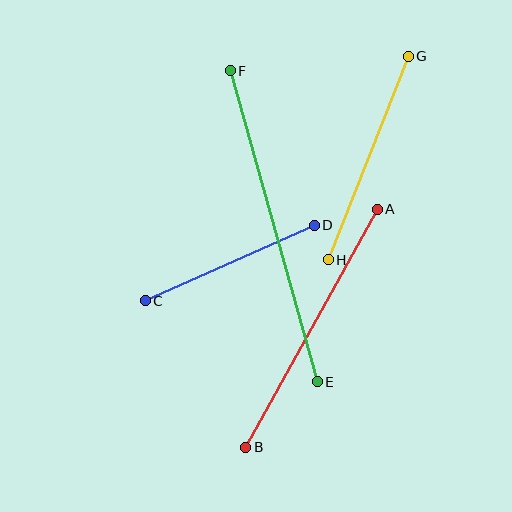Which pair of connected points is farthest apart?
Points E and F are farthest apart.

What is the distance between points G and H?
The distance is approximately 219 pixels.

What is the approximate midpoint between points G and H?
The midpoint is at approximately (368, 158) pixels.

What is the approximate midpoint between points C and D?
The midpoint is at approximately (230, 263) pixels.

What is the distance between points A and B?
The distance is approximately 272 pixels.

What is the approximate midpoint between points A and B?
The midpoint is at approximately (311, 328) pixels.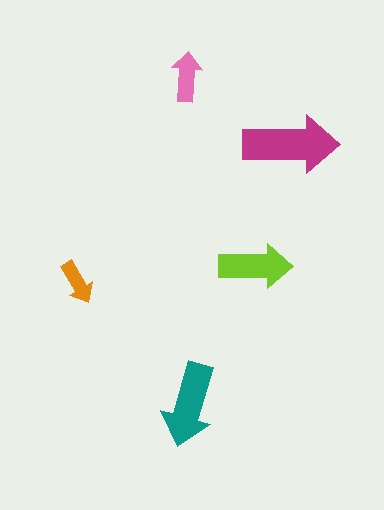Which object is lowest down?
The teal arrow is bottommost.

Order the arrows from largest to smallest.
the magenta one, the teal one, the lime one, the pink one, the orange one.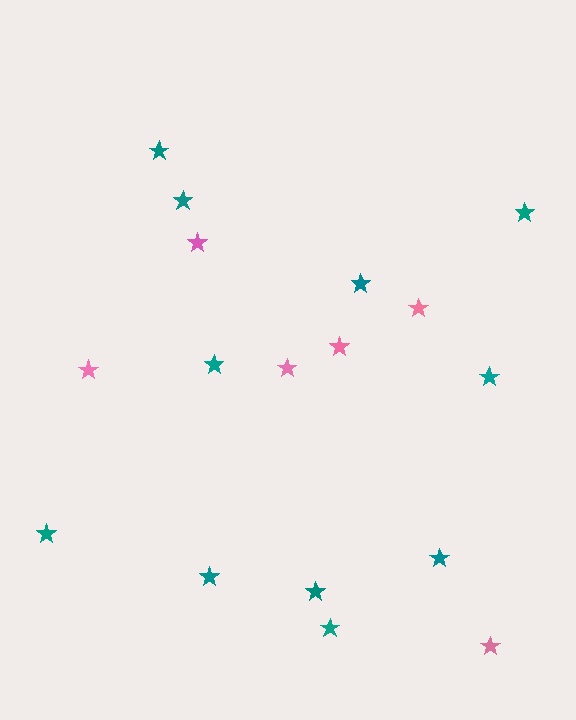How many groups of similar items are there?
There are 2 groups: one group of pink stars (6) and one group of teal stars (11).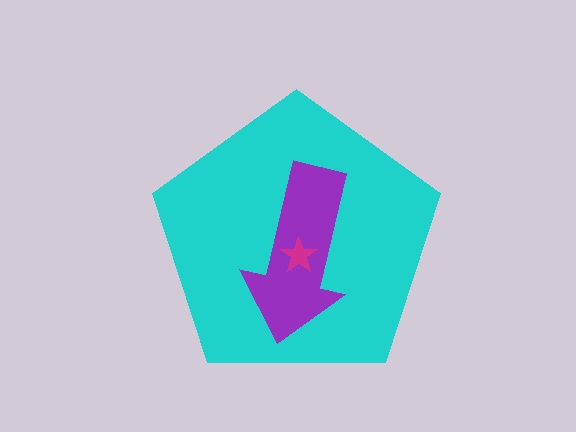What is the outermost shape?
The cyan pentagon.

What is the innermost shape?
The magenta star.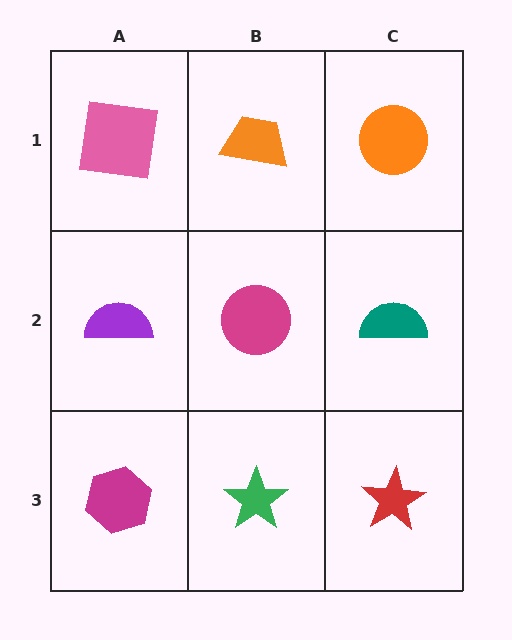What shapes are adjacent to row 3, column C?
A teal semicircle (row 2, column C), a green star (row 3, column B).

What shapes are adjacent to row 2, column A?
A pink square (row 1, column A), a magenta hexagon (row 3, column A), a magenta circle (row 2, column B).